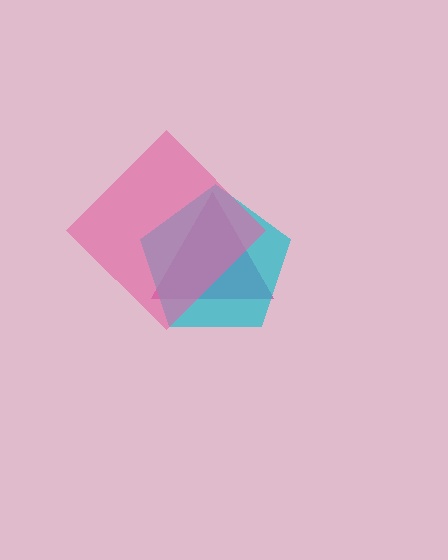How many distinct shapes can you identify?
There are 3 distinct shapes: a magenta triangle, a cyan pentagon, a pink diamond.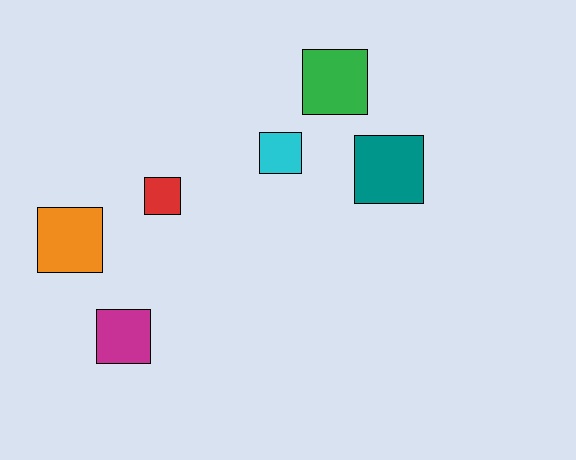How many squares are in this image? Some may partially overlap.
There are 6 squares.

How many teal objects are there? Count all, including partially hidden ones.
There is 1 teal object.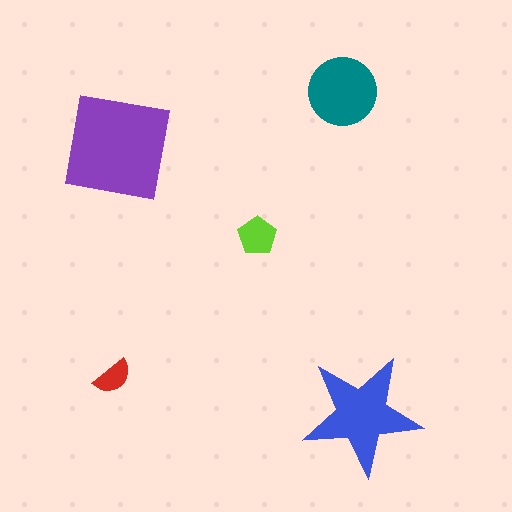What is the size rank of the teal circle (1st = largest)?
3rd.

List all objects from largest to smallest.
The purple square, the blue star, the teal circle, the lime pentagon, the red semicircle.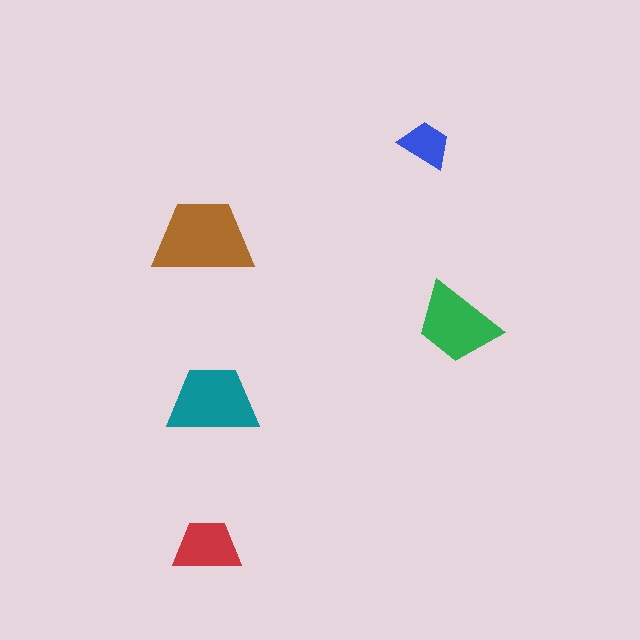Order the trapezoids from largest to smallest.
the brown one, the teal one, the green one, the red one, the blue one.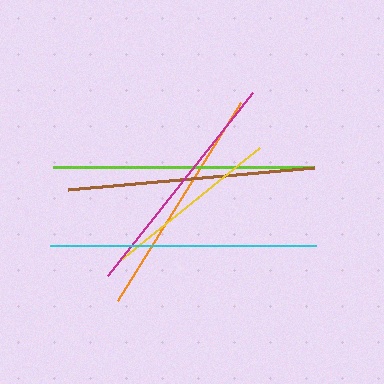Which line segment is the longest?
The cyan line is the longest at approximately 266 pixels.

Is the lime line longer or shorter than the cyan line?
The cyan line is longer than the lime line.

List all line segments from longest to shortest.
From longest to shortest: cyan, lime, brown, magenta, orange, yellow.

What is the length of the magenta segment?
The magenta segment is approximately 234 pixels long.